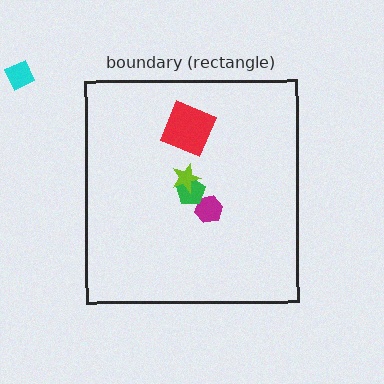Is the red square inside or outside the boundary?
Inside.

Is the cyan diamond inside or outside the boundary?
Outside.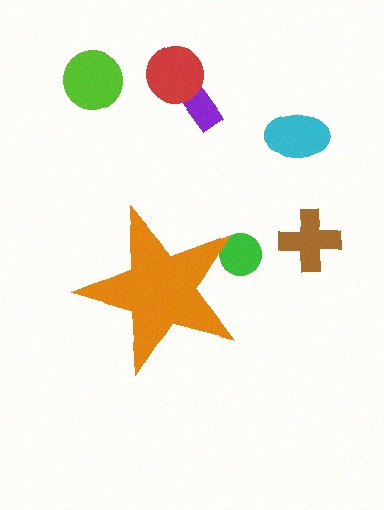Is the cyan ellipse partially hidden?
No, the cyan ellipse is fully visible.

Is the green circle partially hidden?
Yes, the green circle is partially hidden behind the orange star.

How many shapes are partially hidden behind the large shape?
1 shape is partially hidden.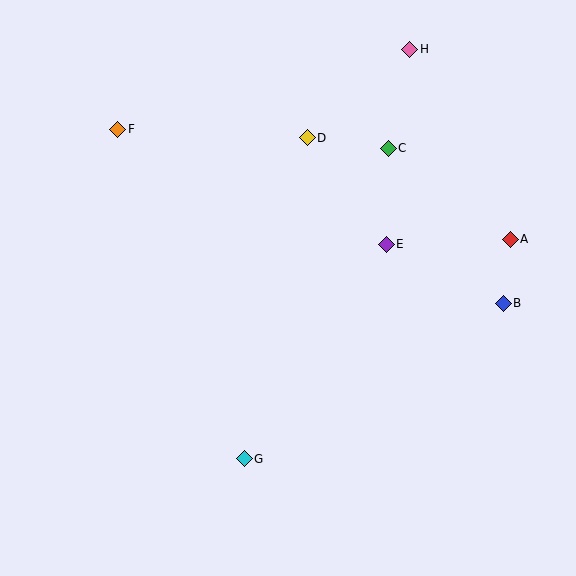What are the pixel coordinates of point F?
Point F is at (118, 129).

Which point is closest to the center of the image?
Point E at (386, 244) is closest to the center.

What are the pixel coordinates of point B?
Point B is at (503, 303).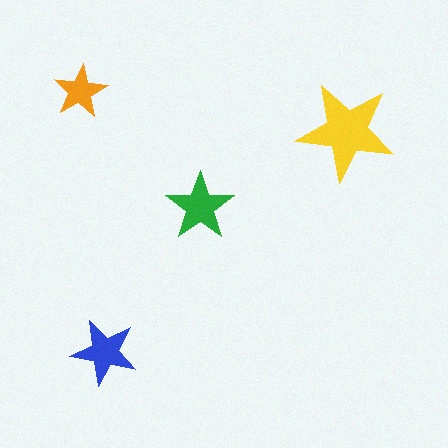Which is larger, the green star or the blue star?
The green one.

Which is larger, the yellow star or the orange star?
The yellow one.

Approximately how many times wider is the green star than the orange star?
About 1.5 times wider.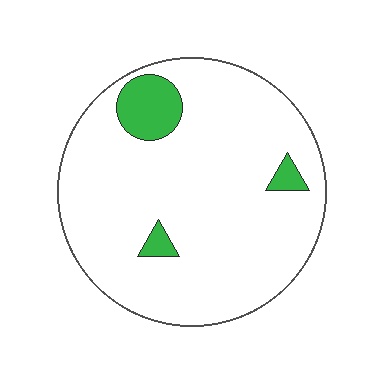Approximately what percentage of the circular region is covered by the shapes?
Approximately 10%.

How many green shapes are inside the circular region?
3.